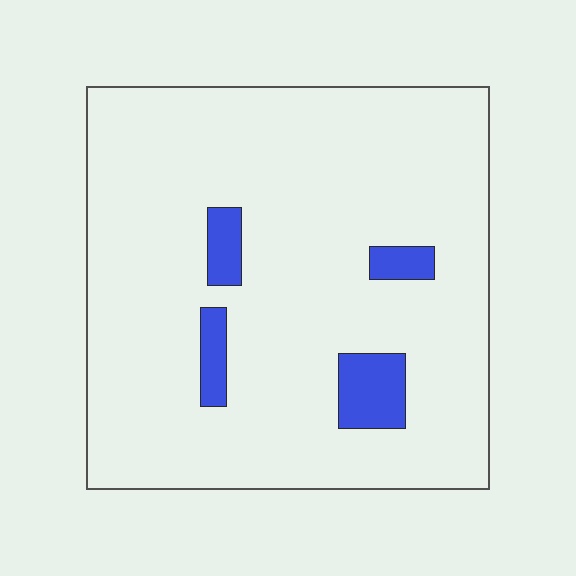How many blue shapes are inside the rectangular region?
4.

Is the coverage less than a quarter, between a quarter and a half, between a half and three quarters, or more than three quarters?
Less than a quarter.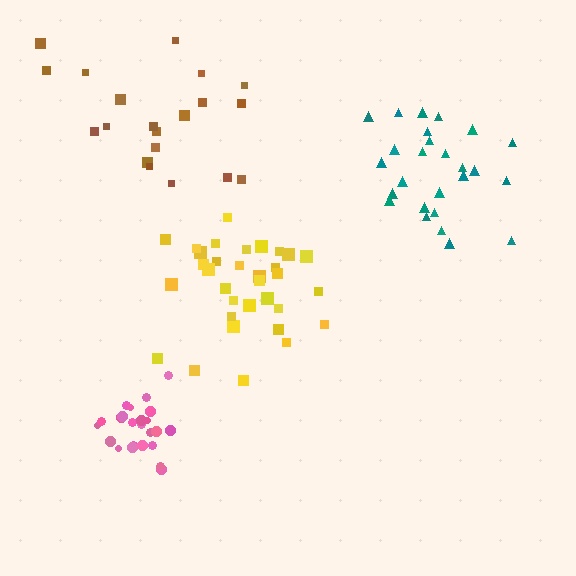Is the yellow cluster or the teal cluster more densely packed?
Teal.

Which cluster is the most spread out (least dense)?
Brown.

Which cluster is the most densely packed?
Pink.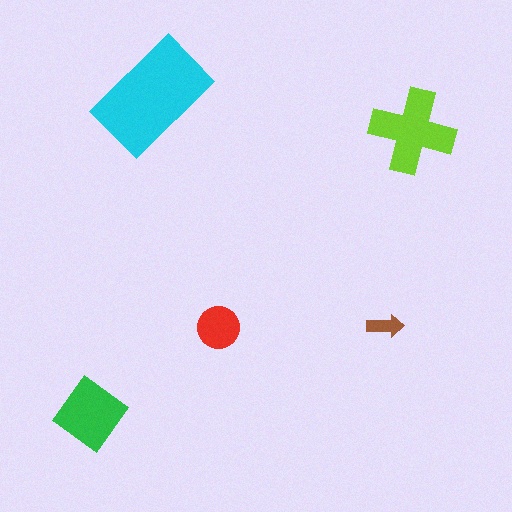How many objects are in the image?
There are 5 objects in the image.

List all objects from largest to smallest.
The cyan rectangle, the lime cross, the green diamond, the red circle, the brown arrow.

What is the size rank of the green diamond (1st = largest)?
3rd.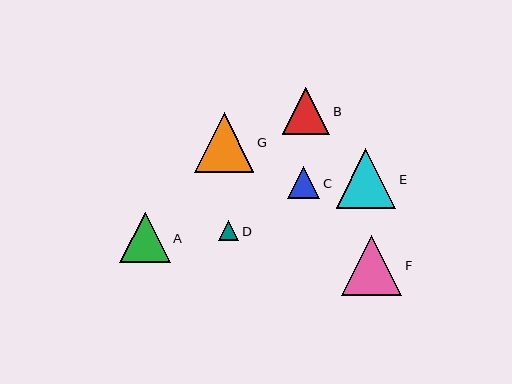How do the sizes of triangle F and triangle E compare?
Triangle F and triangle E are approximately the same size.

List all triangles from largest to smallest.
From largest to smallest: F, E, G, A, B, C, D.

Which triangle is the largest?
Triangle F is the largest with a size of approximately 60 pixels.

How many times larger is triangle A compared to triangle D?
Triangle A is approximately 2.5 times the size of triangle D.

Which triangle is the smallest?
Triangle D is the smallest with a size of approximately 20 pixels.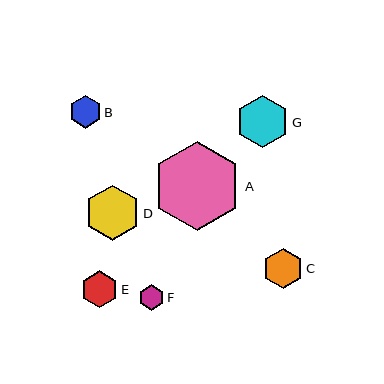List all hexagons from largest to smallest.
From largest to smallest: A, D, G, C, E, B, F.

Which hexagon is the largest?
Hexagon A is the largest with a size of approximately 89 pixels.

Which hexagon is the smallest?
Hexagon F is the smallest with a size of approximately 25 pixels.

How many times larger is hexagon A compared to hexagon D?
Hexagon A is approximately 1.6 times the size of hexagon D.